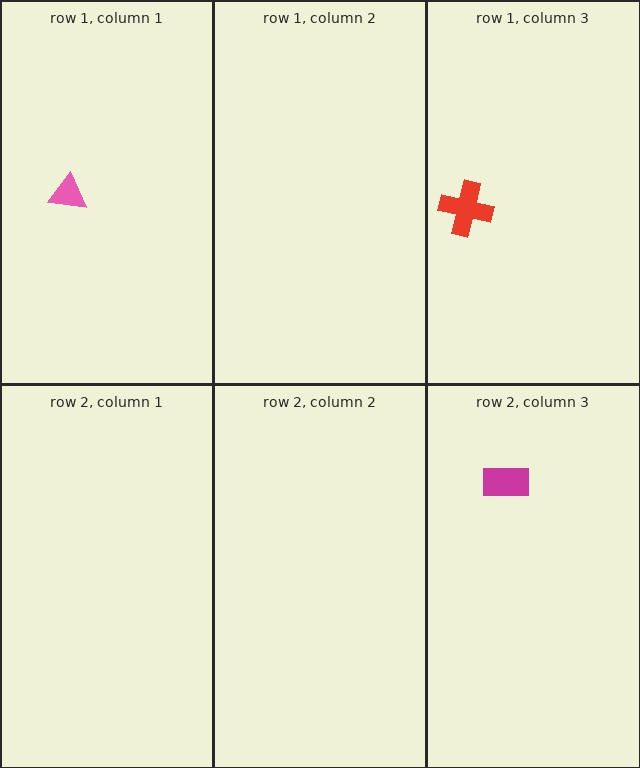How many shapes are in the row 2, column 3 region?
1.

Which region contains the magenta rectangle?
The row 2, column 3 region.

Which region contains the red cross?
The row 1, column 3 region.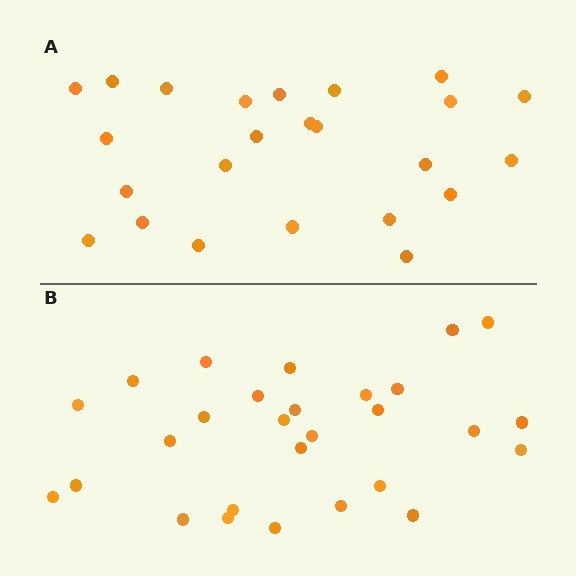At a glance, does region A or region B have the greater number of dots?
Region B (the bottom region) has more dots.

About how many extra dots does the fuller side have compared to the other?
Region B has about 4 more dots than region A.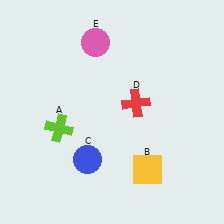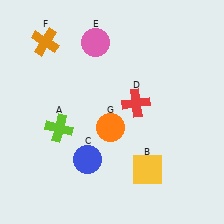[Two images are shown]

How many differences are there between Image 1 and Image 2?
There are 2 differences between the two images.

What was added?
An orange cross (F), an orange circle (G) were added in Image 2.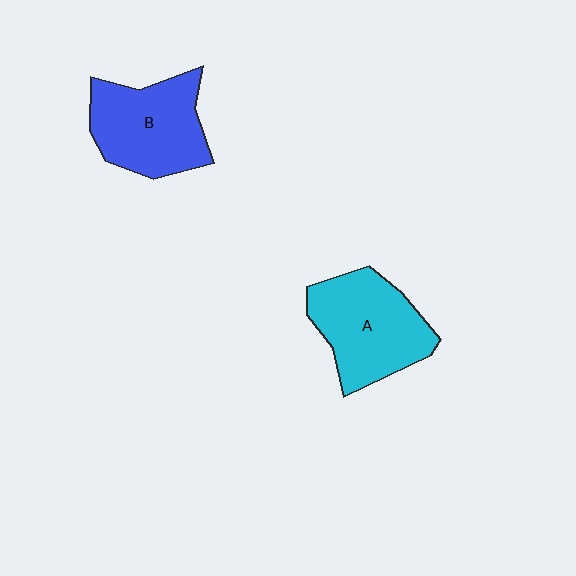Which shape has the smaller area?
Shape B (blue).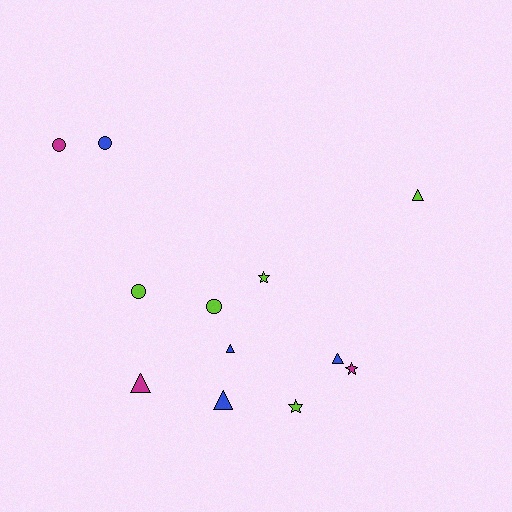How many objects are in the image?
There are 12 objects.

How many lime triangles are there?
There is 1 lime triangle.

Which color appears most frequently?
Lime, with 5 objects.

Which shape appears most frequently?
Triangle, with 5 objects.